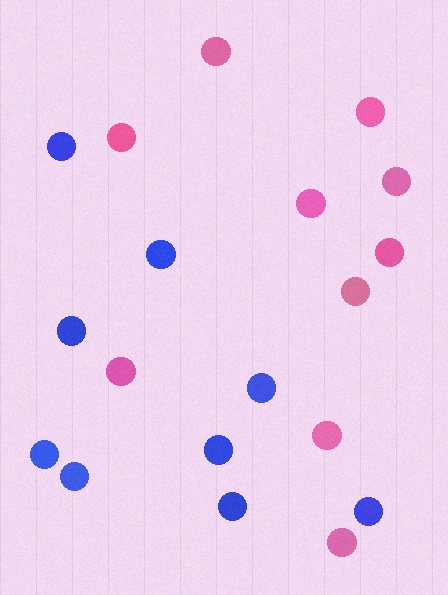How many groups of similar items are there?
There are 2 groups: one group of pink circles (10) and one group of blue circles (9).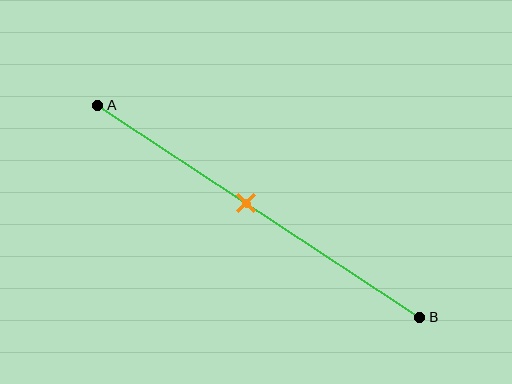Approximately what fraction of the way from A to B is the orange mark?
The orange mark is approximately 45% of the way from A to B.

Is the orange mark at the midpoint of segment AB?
No, the mark is at about 45% from A, not at the 50% midpoint.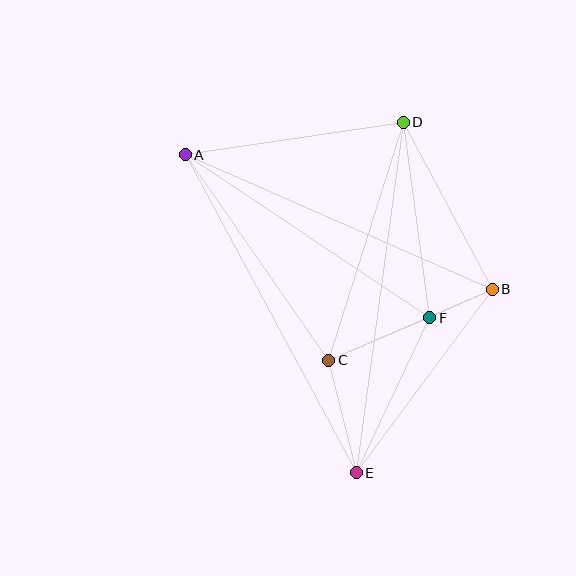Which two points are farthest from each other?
Points A and E are farthest from each other.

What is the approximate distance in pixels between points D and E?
The distance between D and E is approximately 354 pixels.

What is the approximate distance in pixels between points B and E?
The distance between B and E is approximately 229 pixels.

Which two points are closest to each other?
Points B and F are closest to each other.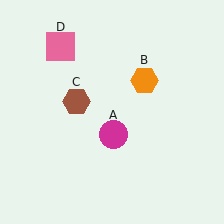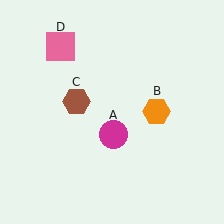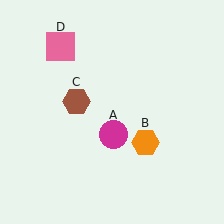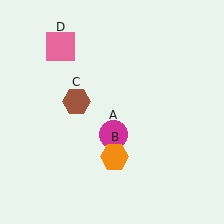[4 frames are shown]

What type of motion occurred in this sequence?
The orange hexagon (object B) rotated clockwise around the center of the scene.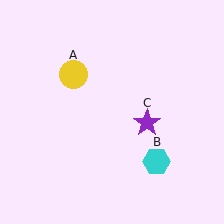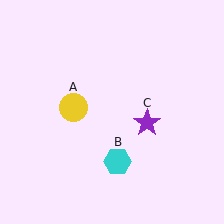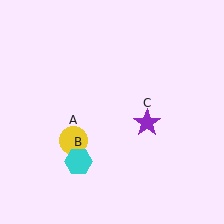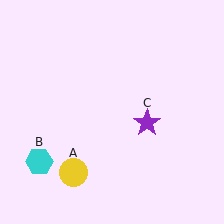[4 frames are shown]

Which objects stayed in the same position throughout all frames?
Purple star (object C) remained stationary.